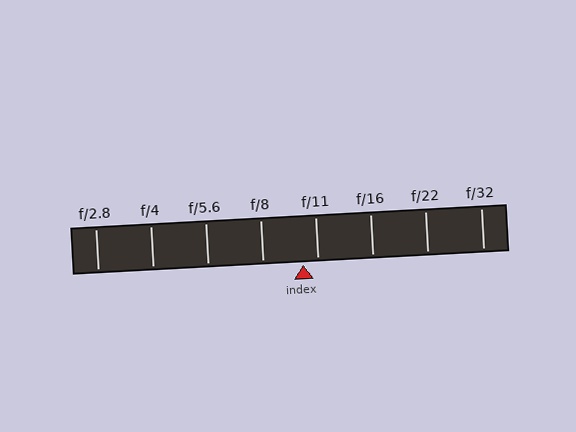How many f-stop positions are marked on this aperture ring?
There are 8 f-stop positions marked.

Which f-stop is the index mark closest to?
The index mark is closest to f/11.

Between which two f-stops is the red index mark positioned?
The index mark is between f/8 and f/11.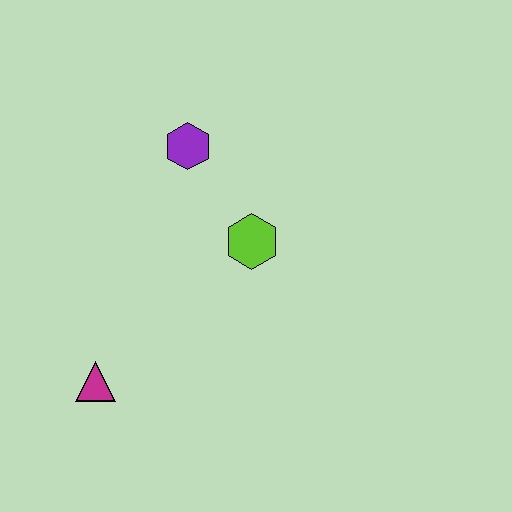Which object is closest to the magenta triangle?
The lime hexagon is closest to the magenta triangle.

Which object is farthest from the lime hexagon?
The magenta triangle is farthest from the lime hexagon.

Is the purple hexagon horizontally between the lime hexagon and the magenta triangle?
Yes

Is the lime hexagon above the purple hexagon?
No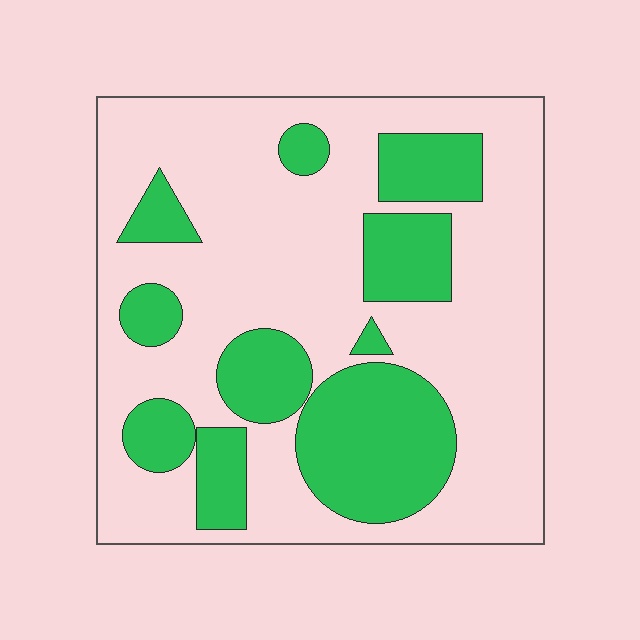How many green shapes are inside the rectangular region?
10.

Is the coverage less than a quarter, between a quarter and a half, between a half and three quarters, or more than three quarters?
Between a quarter and a half.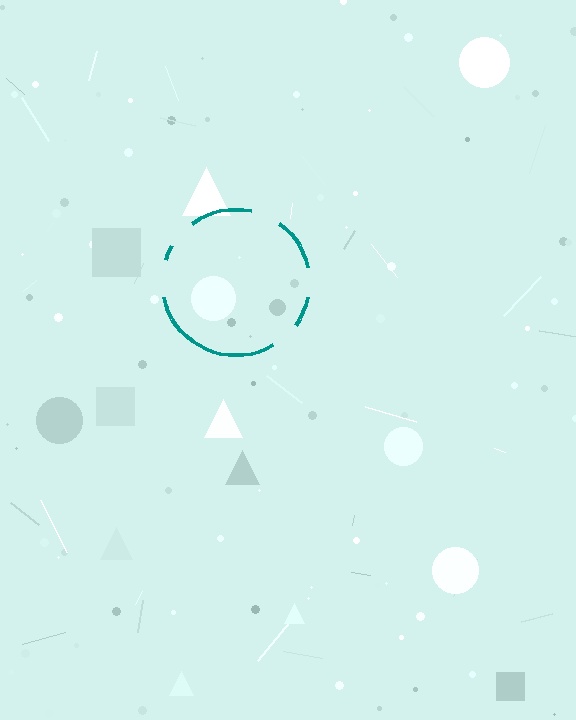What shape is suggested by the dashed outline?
The dashed outline suggests a circle.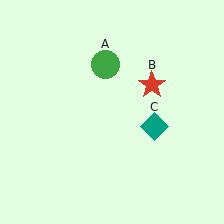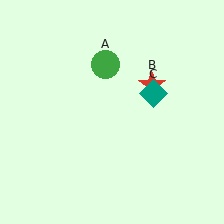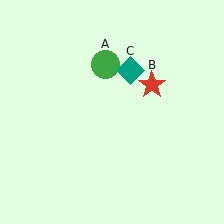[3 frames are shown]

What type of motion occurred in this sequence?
The teal diamond (object C) rotated counterclockwise around the center of the scene.